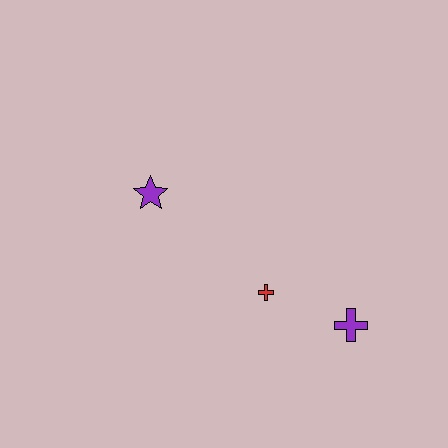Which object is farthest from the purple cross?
The purple star is farthest from the purple cross.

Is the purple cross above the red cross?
No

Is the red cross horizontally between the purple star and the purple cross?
Yes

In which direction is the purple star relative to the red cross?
The purple star is to the left of the red cross.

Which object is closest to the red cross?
The purple cross is closest to the red cross.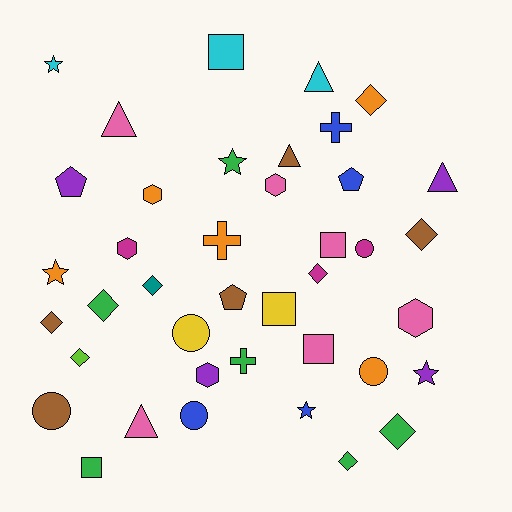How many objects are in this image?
There are 40 objects.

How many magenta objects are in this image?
There are 3 magenta objects.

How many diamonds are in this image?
There are 9 diamonds.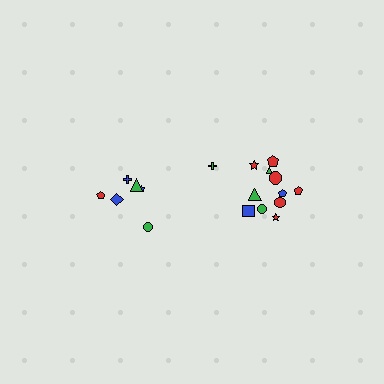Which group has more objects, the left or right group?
The right group.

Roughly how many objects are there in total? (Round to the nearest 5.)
Roughly 20 objects in total.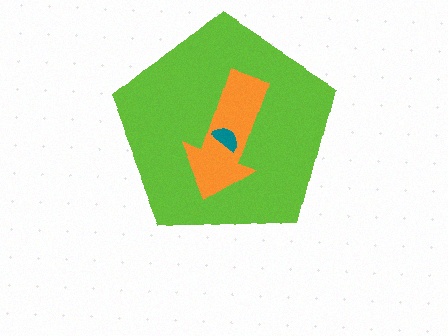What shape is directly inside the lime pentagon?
The orange arrow.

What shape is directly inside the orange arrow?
The teal semicircle.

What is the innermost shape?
The teal semicircle.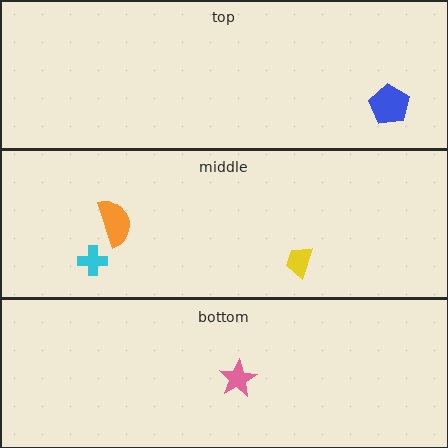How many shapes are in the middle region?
3.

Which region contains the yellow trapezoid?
The middle region.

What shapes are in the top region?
The blue pentagon.